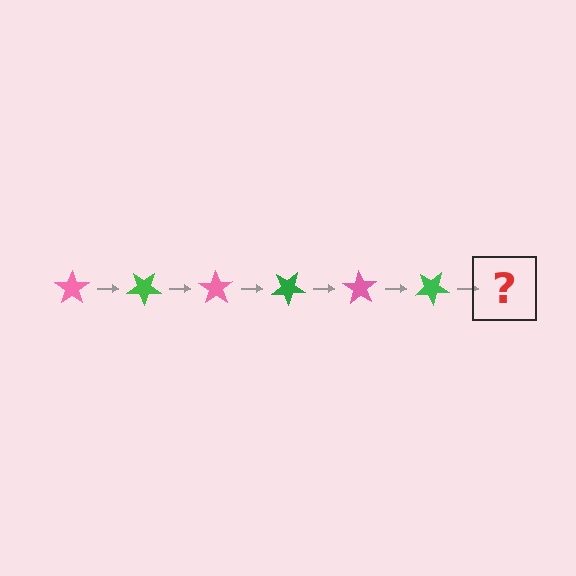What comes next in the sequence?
The next element should be a pink star, rotated 210 degrees from the start.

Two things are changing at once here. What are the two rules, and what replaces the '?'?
The two rules are that it rotates 35 degrees each step and the color cycles through pink and green. The '?' should be a pink star, rotated 210 degrees from the start.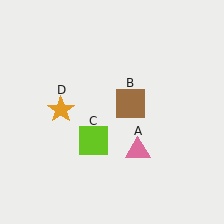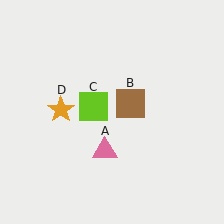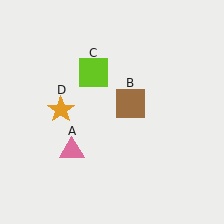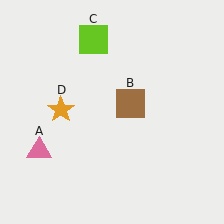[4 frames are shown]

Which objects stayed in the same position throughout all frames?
Brown square (object B) and orange star (object D) remained stationary.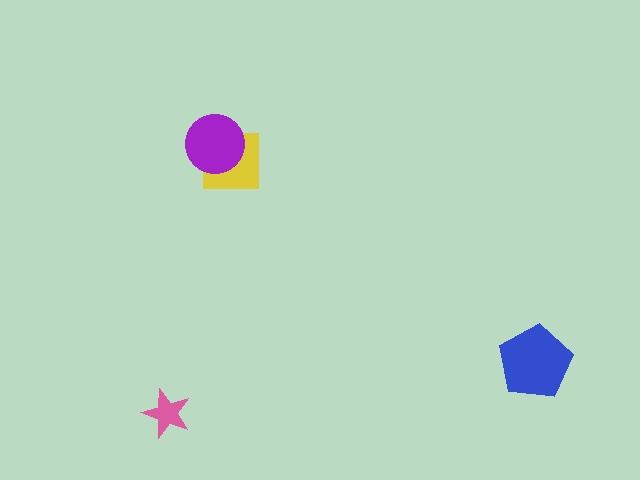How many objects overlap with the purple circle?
1 object overlaps with the purple circle.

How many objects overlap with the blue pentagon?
0 objects overlap with the blue pentagon.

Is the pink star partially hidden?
No, no other shape covers it.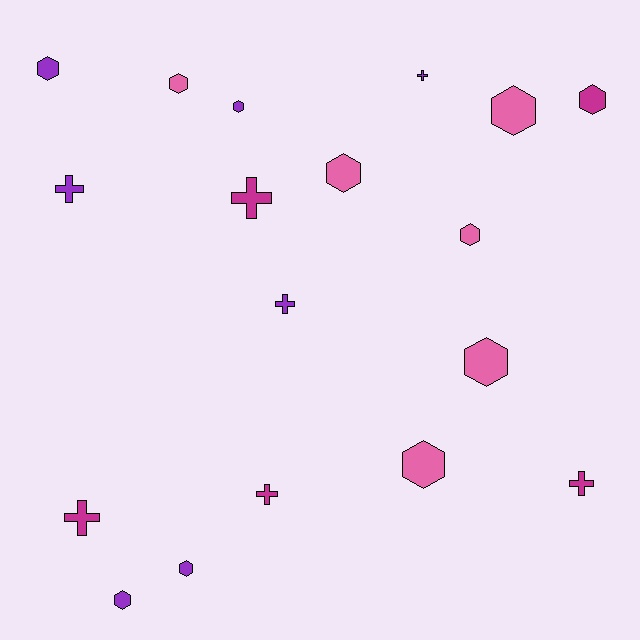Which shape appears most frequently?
Hexagon, with 11 objects.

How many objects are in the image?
There are 18 objects.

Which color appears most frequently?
Purple, with 7 objects.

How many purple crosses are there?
There are 3 purple crosses.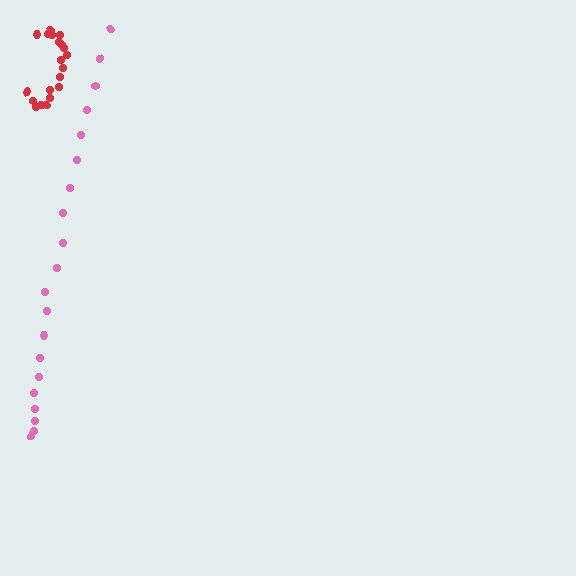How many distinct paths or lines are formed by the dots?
There are 2 distinct paths.